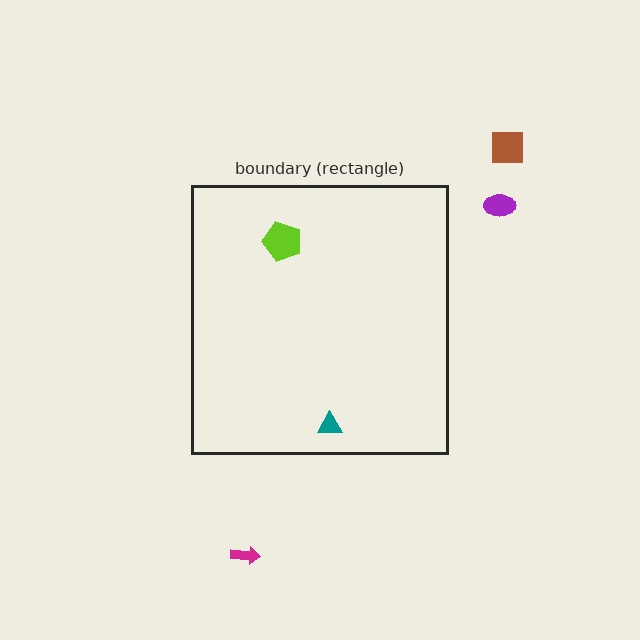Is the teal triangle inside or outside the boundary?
Inside.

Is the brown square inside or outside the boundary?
Outside.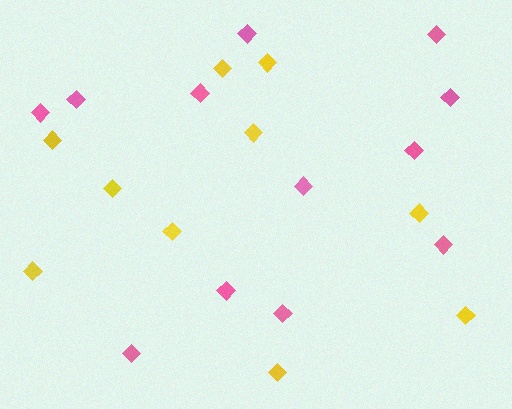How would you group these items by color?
There are 2 groups: one group of pink diamonds (12) and one group of yellow diamonds (10).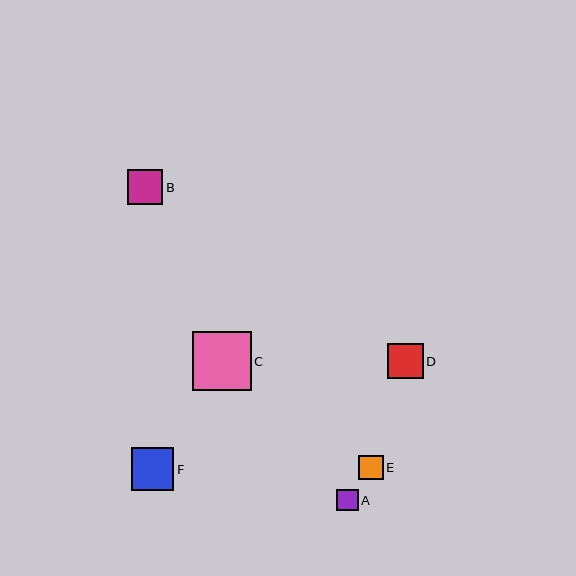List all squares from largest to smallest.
From largest to smallest: C, F, D, B, E, A.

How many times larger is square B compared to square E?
Square B is approximately 1.4 times the size of square E.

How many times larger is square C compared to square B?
Square C is approximately 1.7 times the size of square B.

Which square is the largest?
Square C is the largest with a size of approximately 58 pixels.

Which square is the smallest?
Square A is the smallest with a size of approximately 21 pixels.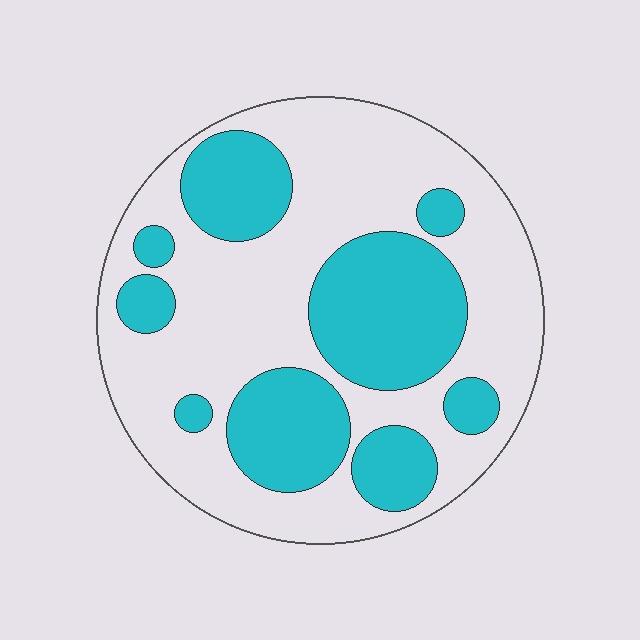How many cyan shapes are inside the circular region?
9.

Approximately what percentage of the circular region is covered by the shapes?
Approximately 35%.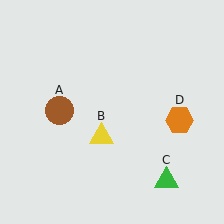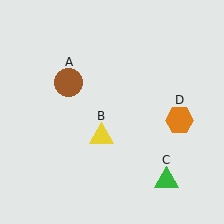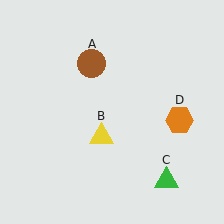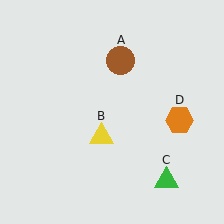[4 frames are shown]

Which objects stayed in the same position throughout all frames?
Yellow triangle (object B) and green triangle (object C) and orange hexagon (object D) remained stationary.